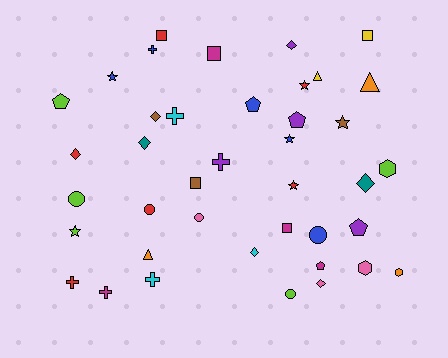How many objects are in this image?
There are 40 objects.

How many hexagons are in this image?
There are 3 hexagons.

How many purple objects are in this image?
There are 4 purple objects.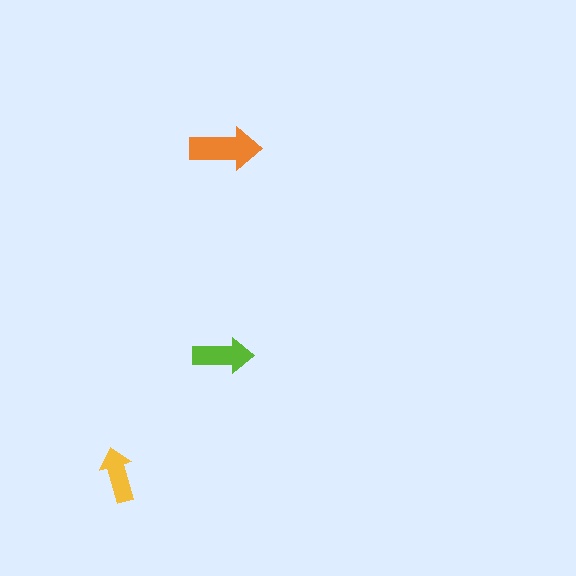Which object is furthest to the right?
The orange arrow is rightmost.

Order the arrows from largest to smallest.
the orange one, the lime one, the yellow one.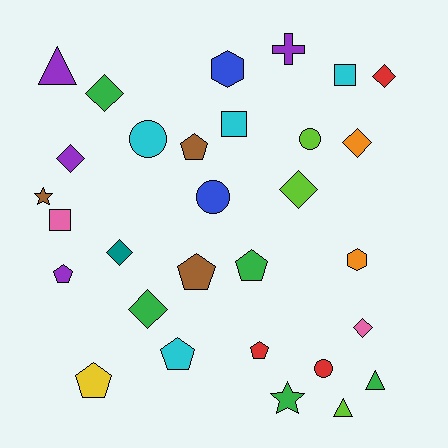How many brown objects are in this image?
There are 3 brown objects.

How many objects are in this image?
There are 30 objects.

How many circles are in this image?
There are 4 circles.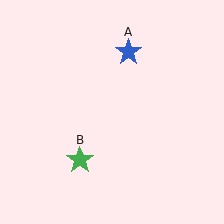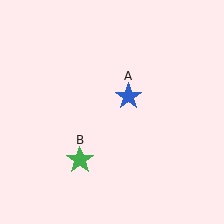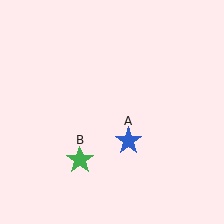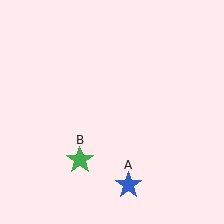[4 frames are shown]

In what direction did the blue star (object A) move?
The blue star (object A) moved down.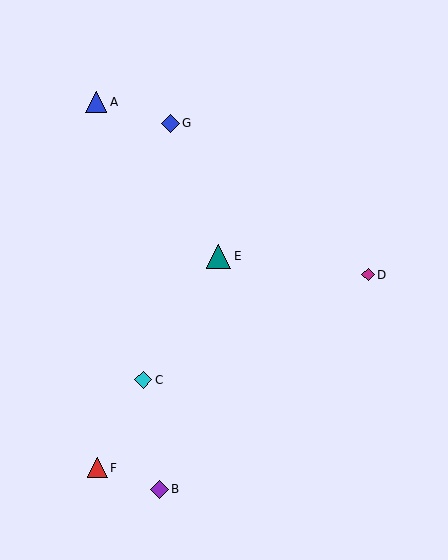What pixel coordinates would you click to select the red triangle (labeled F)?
Click at (97, 468) to select the red triangle F.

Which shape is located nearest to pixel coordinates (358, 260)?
The magenta diamond (labeled D) at (368, 275) is nearest to that location.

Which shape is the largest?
The teal triangle (labeled E) is the largest.